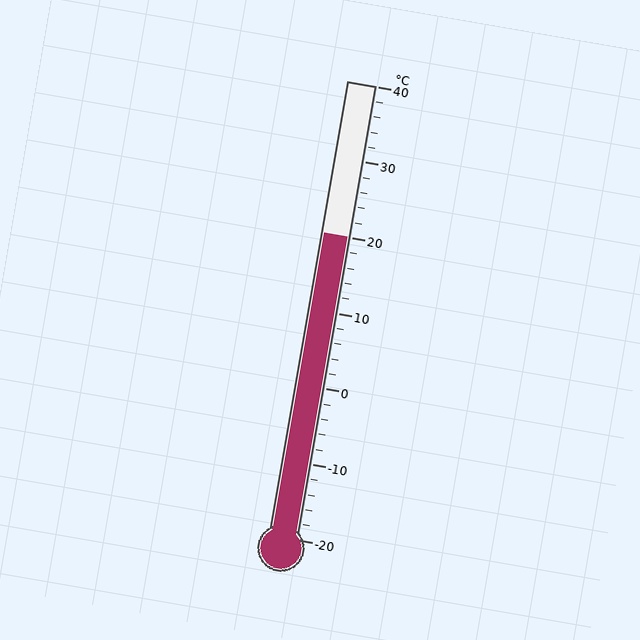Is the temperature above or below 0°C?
The temperature is above 0°C.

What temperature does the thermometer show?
The thermometer shows approximately 20°C.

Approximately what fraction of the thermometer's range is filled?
The thermometer is filled to approximately 65% of its range.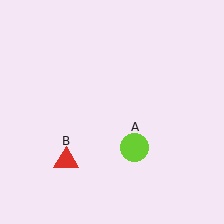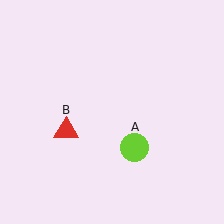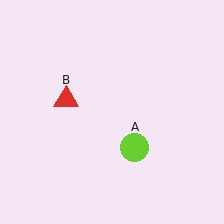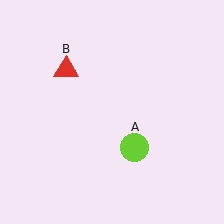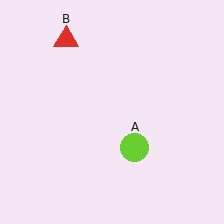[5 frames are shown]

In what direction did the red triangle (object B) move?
The red triangle (object B) moved up.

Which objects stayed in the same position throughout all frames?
Lime circle (object A) remained stationary.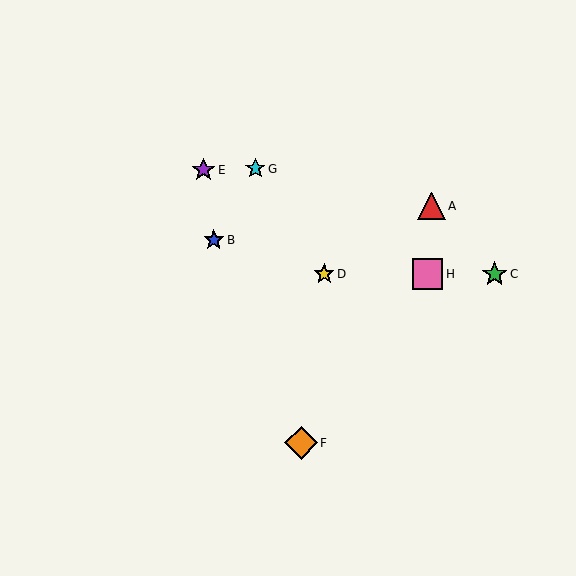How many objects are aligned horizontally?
3 objects (C, D, H) are aligned horizontally.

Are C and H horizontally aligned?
Yes, both are at y≈274.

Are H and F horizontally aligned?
No, H is at y≈274 and F is at y≈443.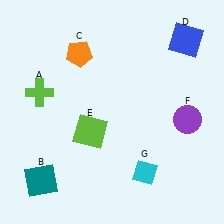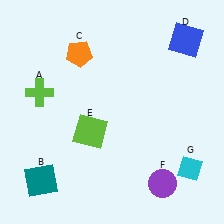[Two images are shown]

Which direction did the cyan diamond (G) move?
The cyan diamond (G) moved right.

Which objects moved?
The objects that moved are: the purple circle (F), the cyan diamond (G).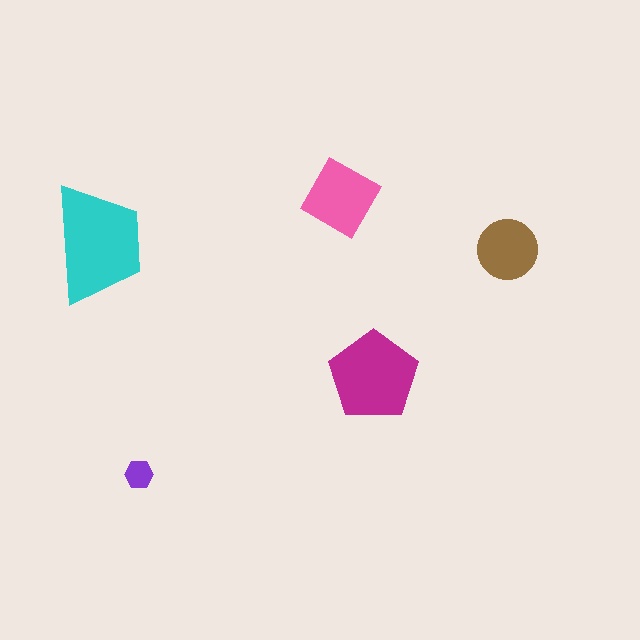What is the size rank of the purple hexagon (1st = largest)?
5th.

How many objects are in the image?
There are 5 objects in the image.